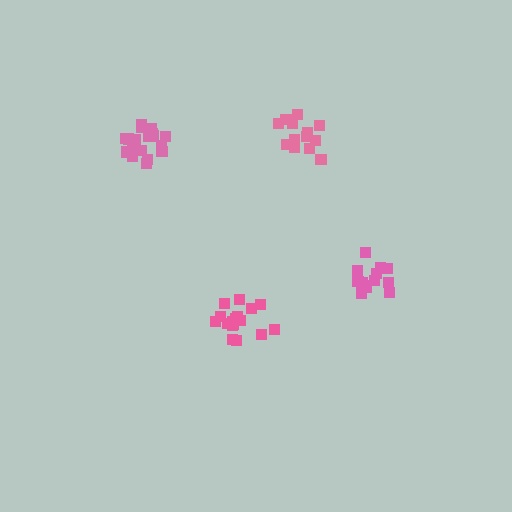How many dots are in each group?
Group 1: 19 dots, Group 2: 15 dots, Group 3: 17 dots, Group 4: 14 dots (65 total).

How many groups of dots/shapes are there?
There are 4 groups.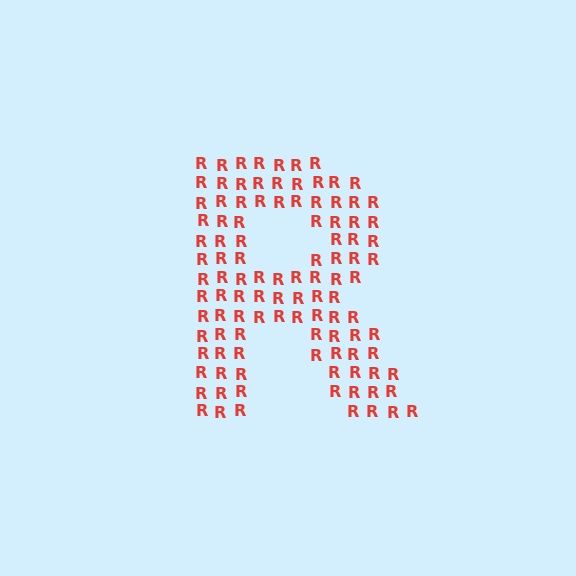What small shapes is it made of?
It is made of small letter R's.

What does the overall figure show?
The overall figure shows the letter R.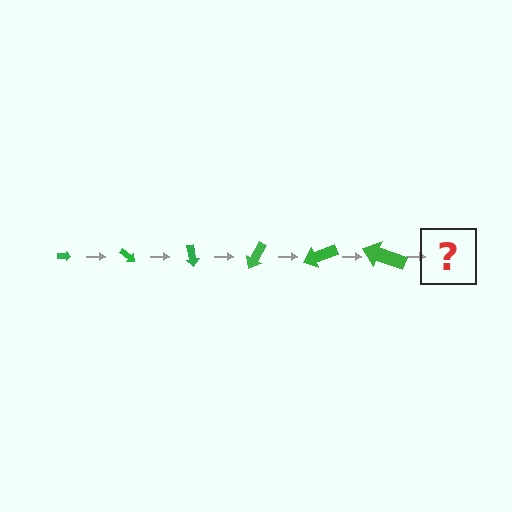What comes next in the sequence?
The next element should be an arrow, larger than the previous one and rotated 240 degrees from the start.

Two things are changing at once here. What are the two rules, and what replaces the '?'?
The two rules are that the arrow grows larger each step and it rotates 40 degrees each step. The '?' should be an arrow, larger than the previous one and rotated 240 degrees from the start.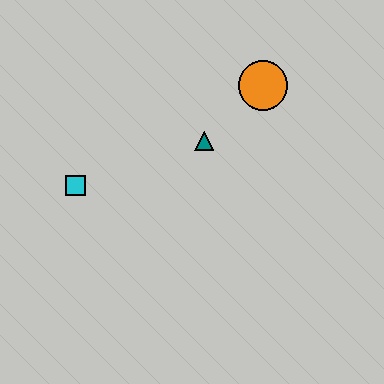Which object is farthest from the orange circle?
The cyan square is farthest from the orange circle.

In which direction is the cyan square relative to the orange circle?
The cyan square is to the left of the orange circle.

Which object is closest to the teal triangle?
The orange circle is closest to the teal triangle.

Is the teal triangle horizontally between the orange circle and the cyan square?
Yes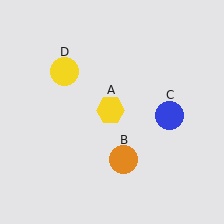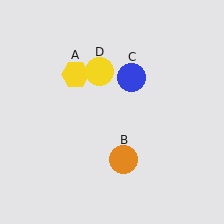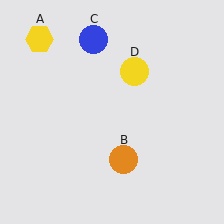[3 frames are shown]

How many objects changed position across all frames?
3 objects changed position: yellow hexagon (object A), blue circle (object C), yellow circle (object D).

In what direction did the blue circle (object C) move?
The blue circle (object C) moved up and to the left.